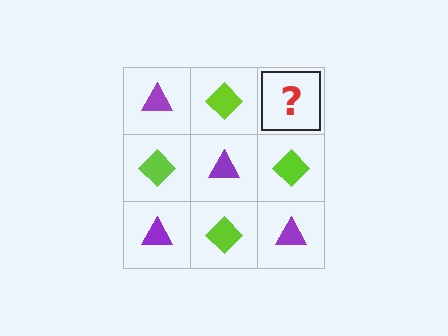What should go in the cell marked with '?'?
The missing cell should contain a purple triangle.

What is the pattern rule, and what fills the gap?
The rule is that it alternates purple triangle and lime diamond in a checkerboard pattern. The gap should be filled with a purple triangle.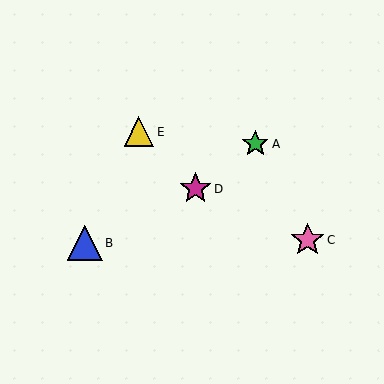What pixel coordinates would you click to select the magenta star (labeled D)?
Click at (195, 189) to select the magenta star D.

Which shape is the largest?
The blue triangle (labeled B) is the largest.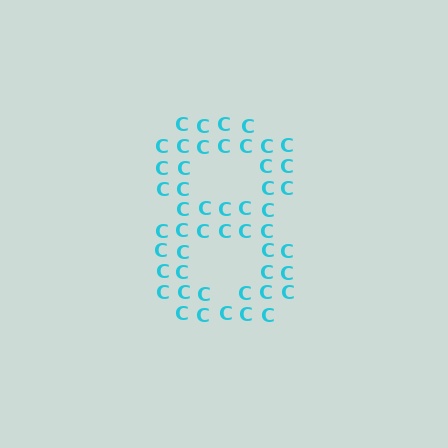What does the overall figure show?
The overall figure shows the digit 8.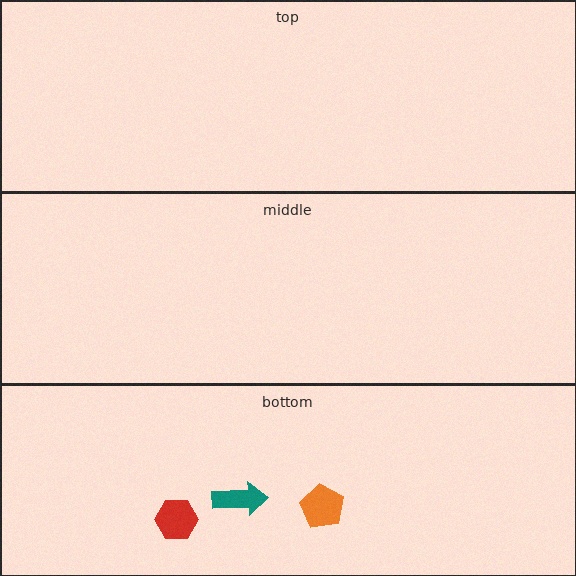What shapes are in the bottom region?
The teal arrow, the orange pentagon, the red hexagon.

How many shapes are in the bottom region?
3.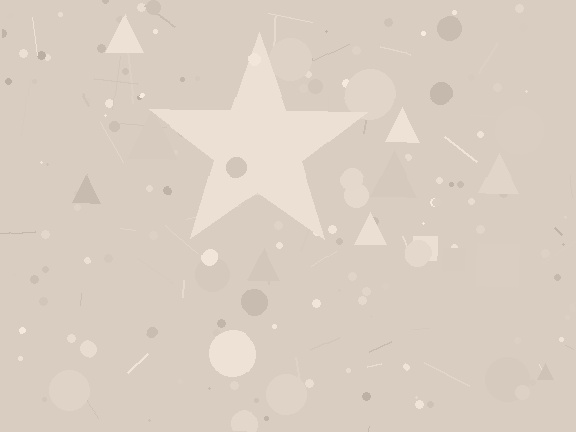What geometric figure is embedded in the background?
A star is embedded in the background.